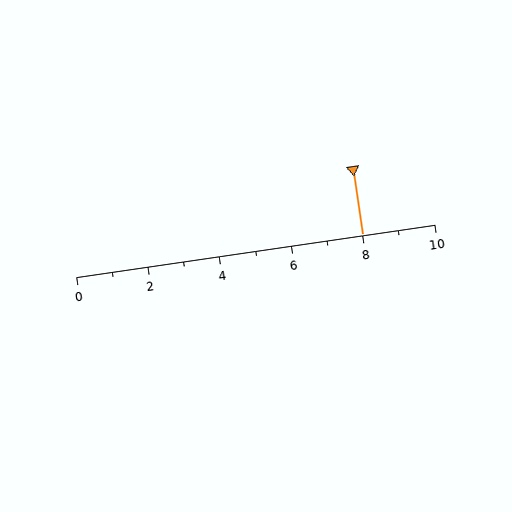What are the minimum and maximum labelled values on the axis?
The axis runs from 0 to 10.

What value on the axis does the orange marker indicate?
The marker indicates approximately 8.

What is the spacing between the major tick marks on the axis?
The major ticks are spaced 2 apart.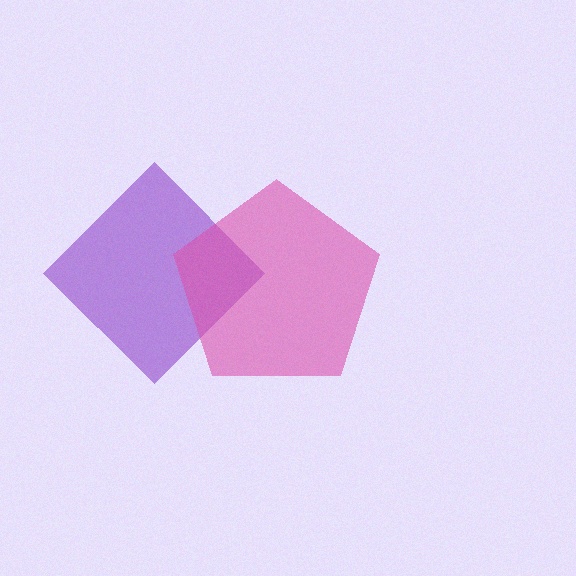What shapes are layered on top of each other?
The layered shapes are: a purple diamond, a pink pentagon.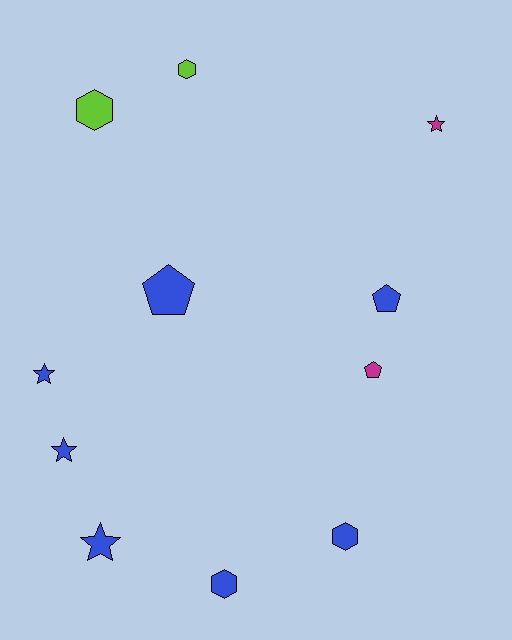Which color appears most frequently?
Blue, with 7 objects.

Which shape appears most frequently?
Hexagon, with 4 objects.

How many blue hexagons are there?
There are 2 blue hexagons.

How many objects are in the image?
There are 11 objects.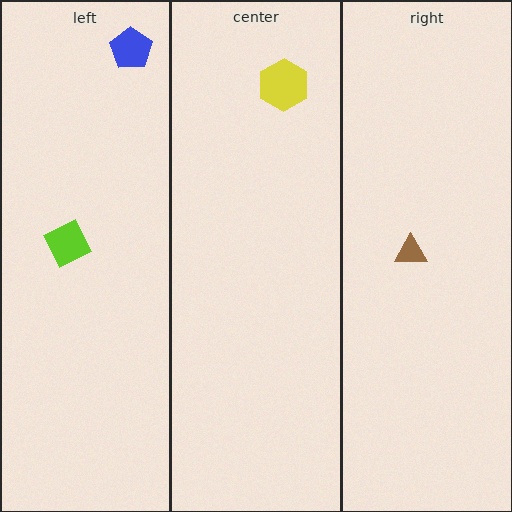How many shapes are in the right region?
1.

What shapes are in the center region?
The yellow hexagon.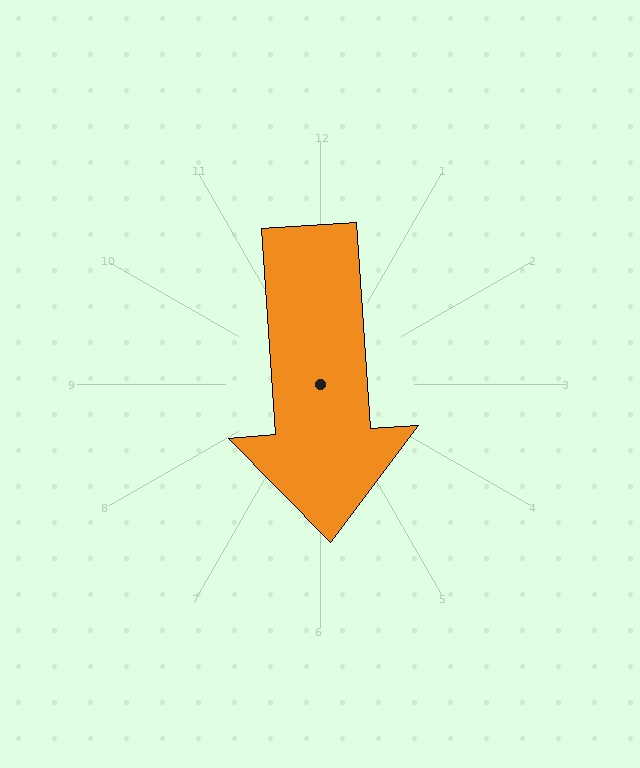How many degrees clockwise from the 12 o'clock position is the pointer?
Approximately 176 degrees.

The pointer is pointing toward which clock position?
Roughly 6 o'clock.